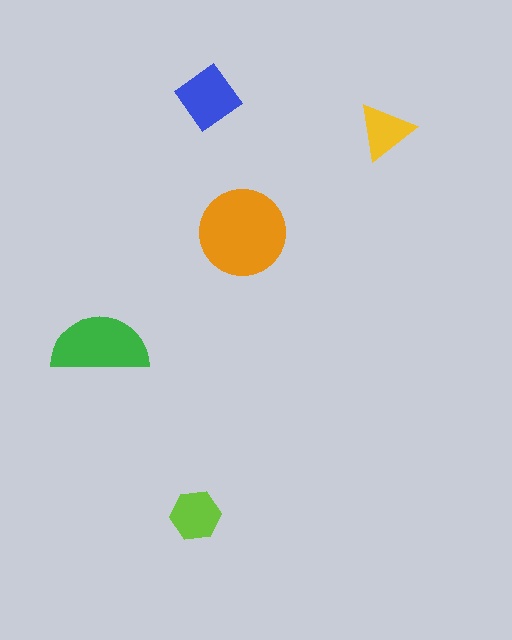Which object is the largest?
The orange circle.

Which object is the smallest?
The yellow triangle.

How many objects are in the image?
There are 5 objects in the image.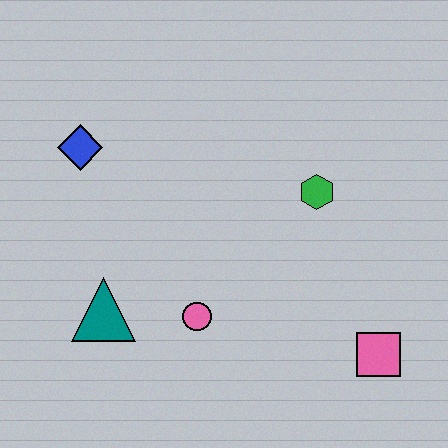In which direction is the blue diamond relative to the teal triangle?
The blue diamond is above the teal triangle.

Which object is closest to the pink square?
The green hexagon is closest to the pink square.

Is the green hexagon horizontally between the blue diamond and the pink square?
Yes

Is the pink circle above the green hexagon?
No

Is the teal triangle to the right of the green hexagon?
No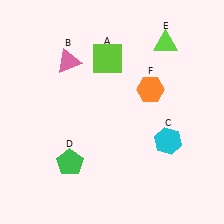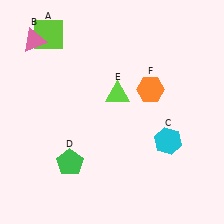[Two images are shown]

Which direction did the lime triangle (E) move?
The lime triangle (E) moved down.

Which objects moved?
The objects that moved are: the lime square (A), the pink triangle (B), the lime triangle (E).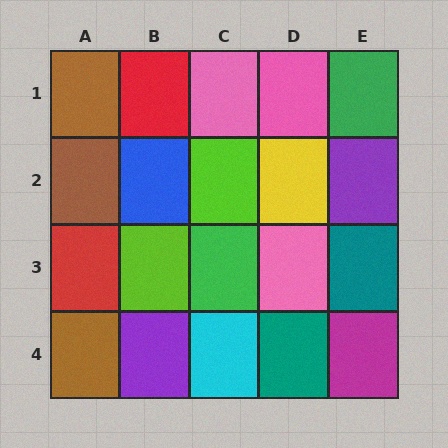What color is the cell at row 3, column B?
Lime.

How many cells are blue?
1 cell is blue.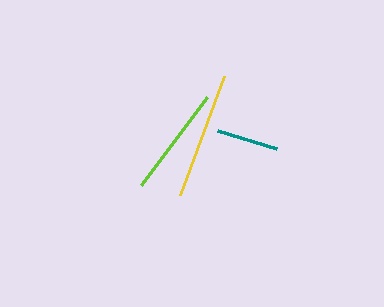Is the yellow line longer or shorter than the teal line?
The yellow line is longer than the teal line.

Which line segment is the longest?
The yellow line is the longest at approximately 126 pixels.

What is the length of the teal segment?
The teal segment is approximately 62 pixels long.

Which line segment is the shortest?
The teal line is the shortest at approximately 62 pixels.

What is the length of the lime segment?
The lime segment is approximately 110 pixels long.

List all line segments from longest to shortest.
From longest to shortest: yellow, lime, teal.